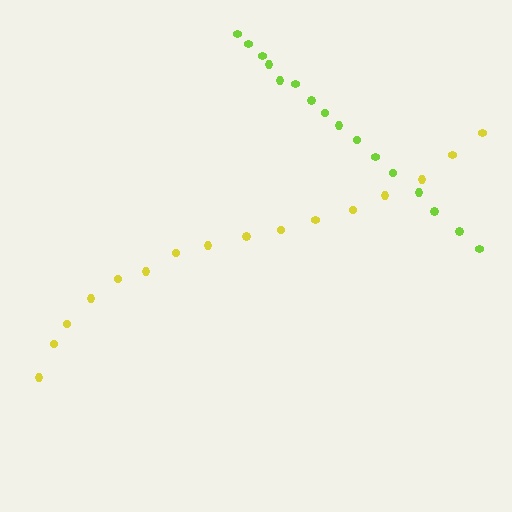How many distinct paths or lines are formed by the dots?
There are 2 distinct paths.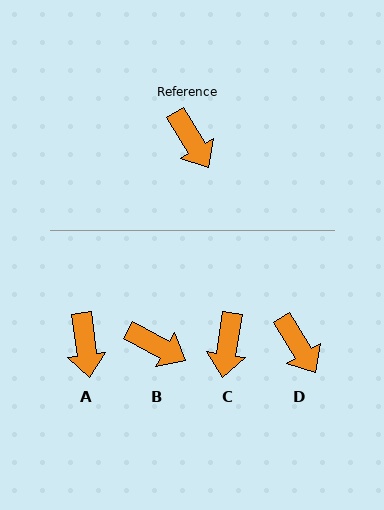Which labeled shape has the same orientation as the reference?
D.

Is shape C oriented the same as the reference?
No, it is off by about 40 degrees.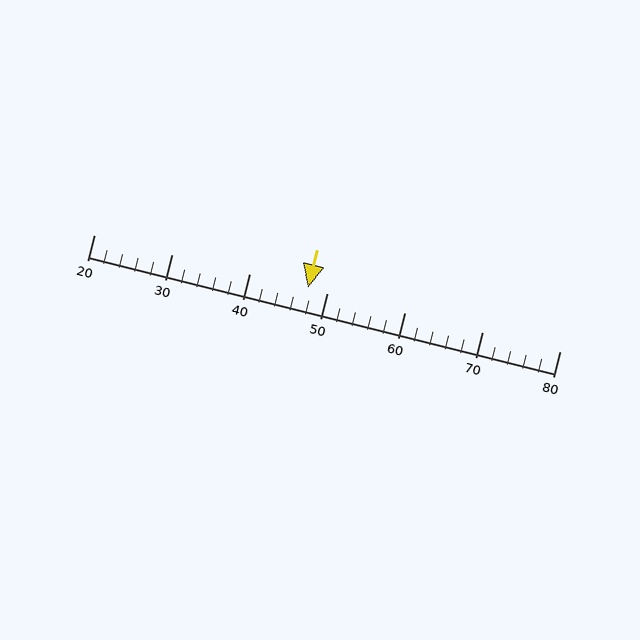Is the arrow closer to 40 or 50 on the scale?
The arrow is closer to 50.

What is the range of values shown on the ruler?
The ruler shows values from 20 to 80.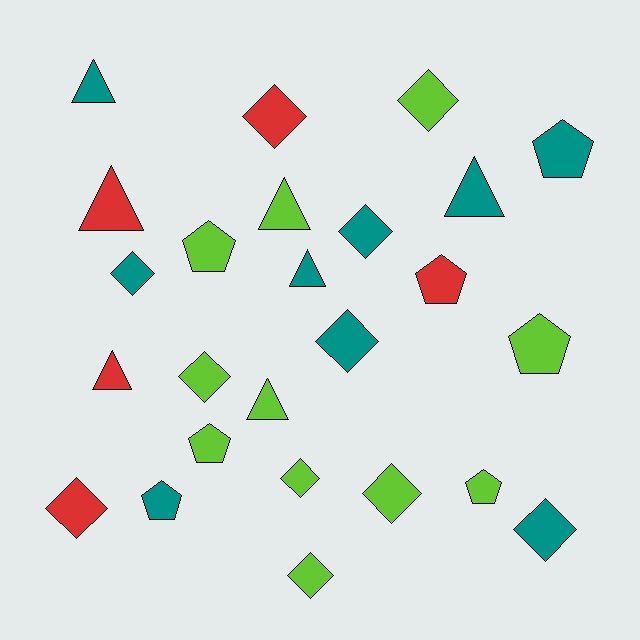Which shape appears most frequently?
Diamond, with 11 objects.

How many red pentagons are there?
There is 1 red pentagon.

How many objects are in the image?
There are 25 objects.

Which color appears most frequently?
Lime, with 11 objects.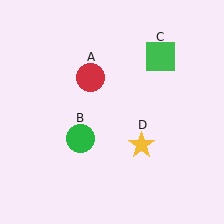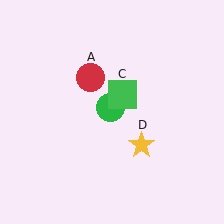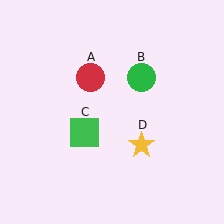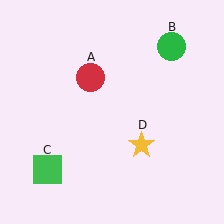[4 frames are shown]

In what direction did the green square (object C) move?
The green square (object C) moved down and to the left.